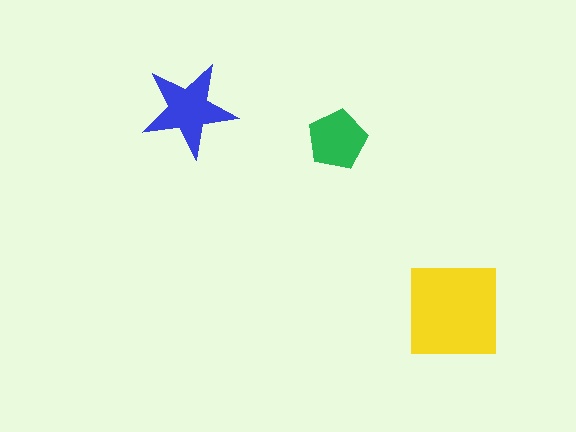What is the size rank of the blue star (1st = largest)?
2nd.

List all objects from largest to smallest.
The yellow square, the blue star, the green pentagon.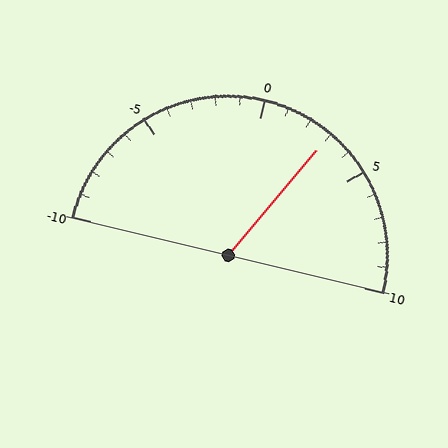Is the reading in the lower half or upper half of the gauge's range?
The reading is in the upper half of the range (-10 to 10).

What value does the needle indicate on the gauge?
The needle indicates approximately 3.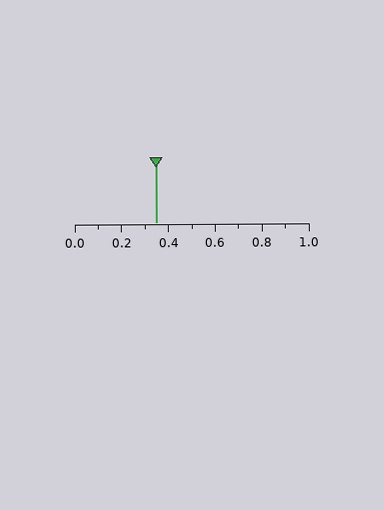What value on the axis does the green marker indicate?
The marker indicates approximately 0.35.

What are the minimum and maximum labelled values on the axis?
The axis runs from 0.0 to 1.0.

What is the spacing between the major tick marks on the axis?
The major ticks are spaced 0.2 apart.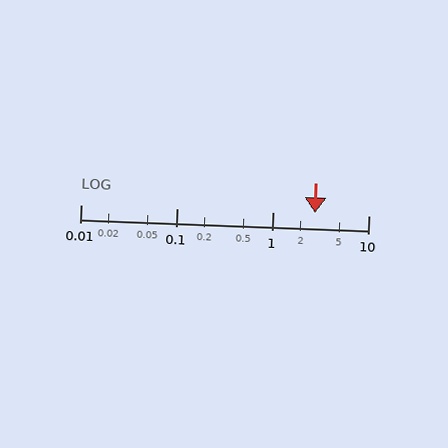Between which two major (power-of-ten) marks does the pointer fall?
The pointer is between 1 and 10.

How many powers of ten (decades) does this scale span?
The scale spans 3 decades, from 0.01 to 10.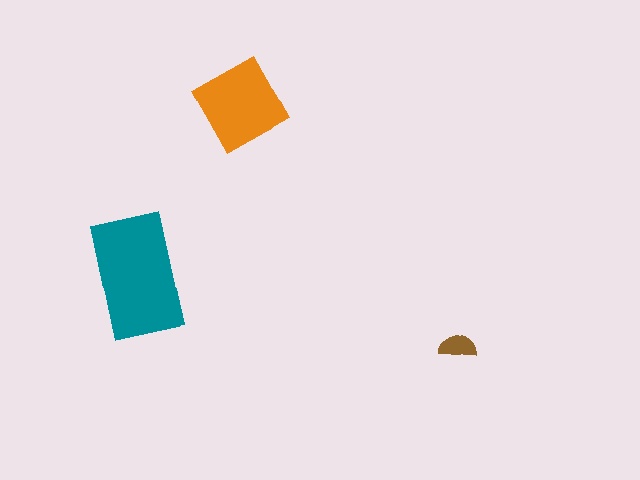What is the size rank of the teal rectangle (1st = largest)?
1st.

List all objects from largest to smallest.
The teal rectangle, the orange diamond, the brown semicircle.